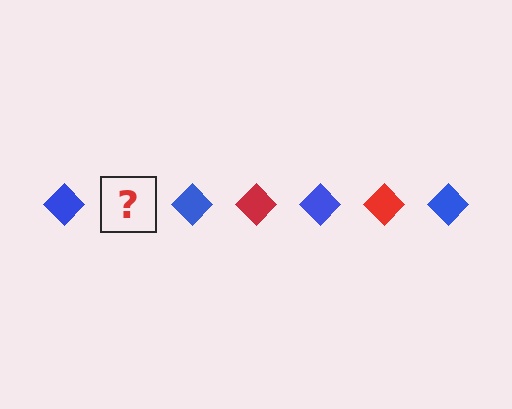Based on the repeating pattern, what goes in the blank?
The blank should be a red diamond.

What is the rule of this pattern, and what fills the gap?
The rule is that the pattern cycles through blue, red diamonds. The gap should be filled with a red diamond.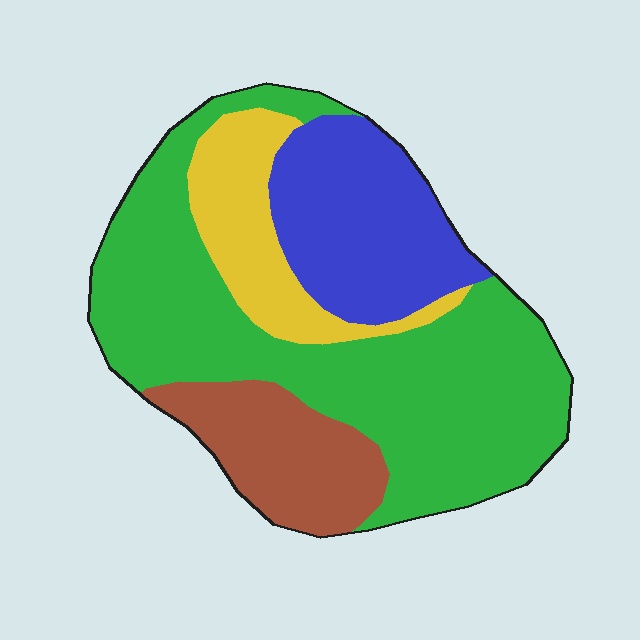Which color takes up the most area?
Green, at roughly 50%.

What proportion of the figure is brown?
Brown takes up less than a sixth of the figure.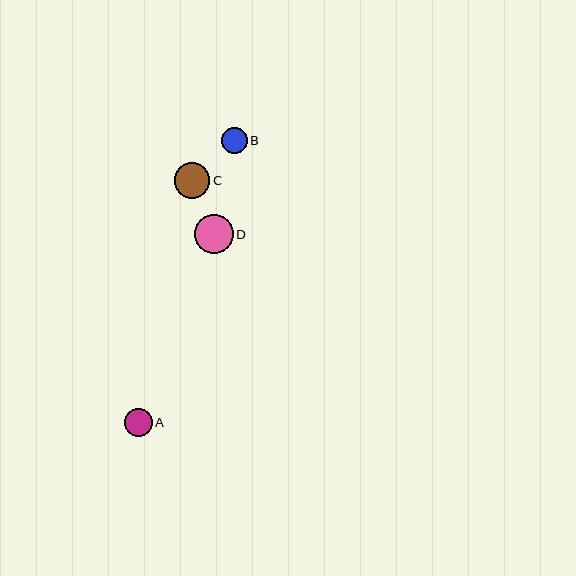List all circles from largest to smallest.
From largest to smallest: D, C, A, B.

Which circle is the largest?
Circle D is the largest with a size of approximately 38 pixels.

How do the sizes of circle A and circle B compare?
Circle A and circle B are approximately the same size.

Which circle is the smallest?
Circle B is the smallest with a size of approximately 26 pixels.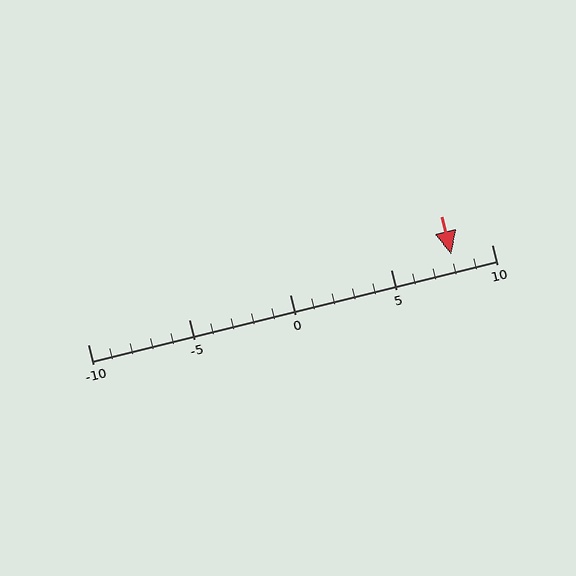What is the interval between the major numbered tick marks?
The major tick marks are spaced 5 units apart.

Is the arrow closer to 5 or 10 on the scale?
The arrow is closer to 10.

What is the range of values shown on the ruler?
The ruler shows values from -10 to 10.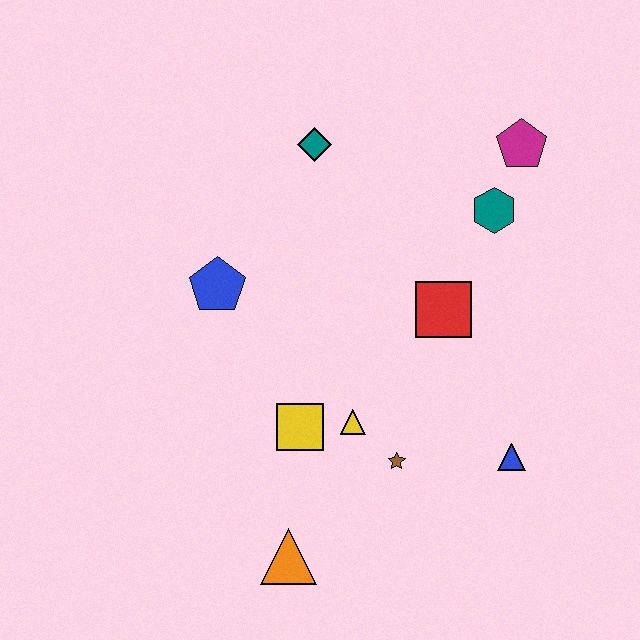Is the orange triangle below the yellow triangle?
Yes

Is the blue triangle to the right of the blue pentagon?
Yes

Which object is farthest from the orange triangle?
The magenta pentagon is farthest from the orange triangle.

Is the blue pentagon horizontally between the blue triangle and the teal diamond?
No